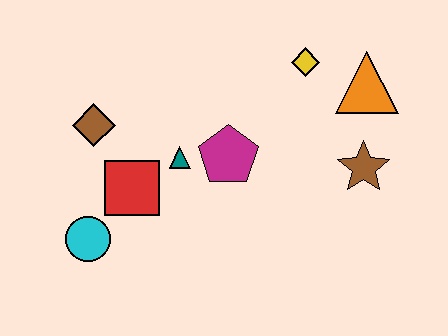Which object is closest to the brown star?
The orange triangle is closest to the brown star.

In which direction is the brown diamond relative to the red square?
The brown diamond is above the red square.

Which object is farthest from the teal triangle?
The orange triangle is farthest from the teal triangle.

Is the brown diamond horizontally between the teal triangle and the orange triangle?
No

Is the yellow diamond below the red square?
No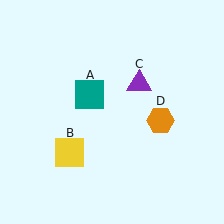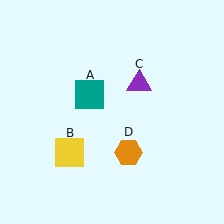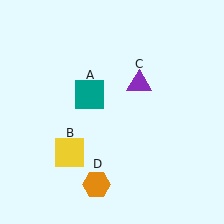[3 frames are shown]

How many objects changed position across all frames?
1 object changed position: orange hexagon (object D).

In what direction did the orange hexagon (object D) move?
The orange hexagon (object D) moved down and to the left.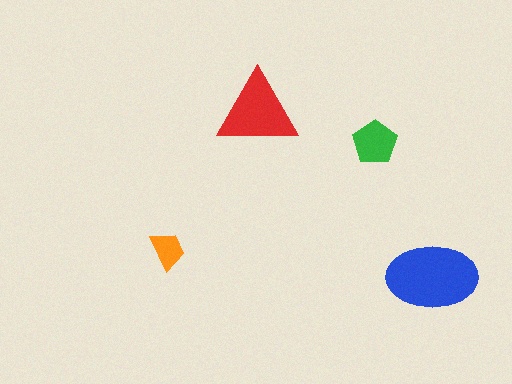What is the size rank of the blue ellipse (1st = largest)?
1st.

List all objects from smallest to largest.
The orange trapezoid, the green pentagon, the red triangle, the blue ellipse.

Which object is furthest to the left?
The orange trapezoid is leftmost.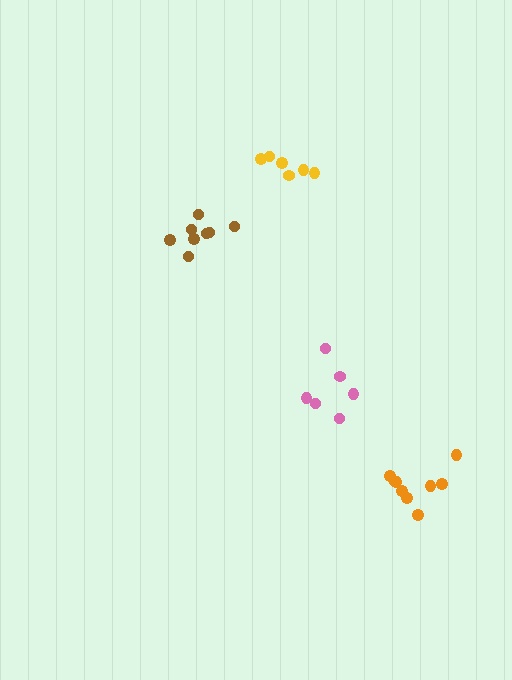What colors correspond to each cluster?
The clusters are colored: orange, brown, yellow, pink.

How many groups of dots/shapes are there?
There are 4 groups.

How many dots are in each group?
Group 1: 9 dots, Group 2: 8 dots, Group 3: 6 dots, Group 4: 6 dots (29 total).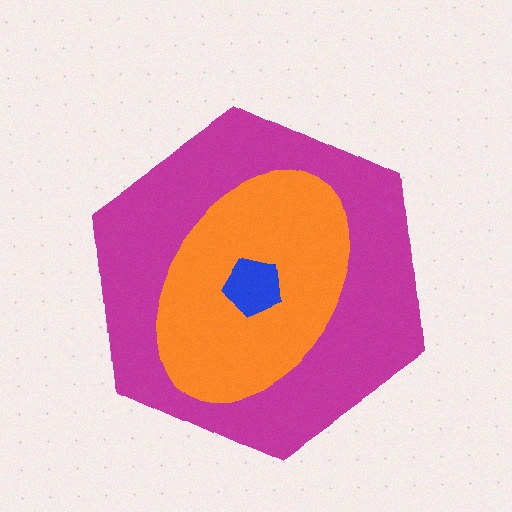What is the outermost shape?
The magenta hexagon.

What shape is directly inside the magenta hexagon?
The orange ellipse.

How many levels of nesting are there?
3.